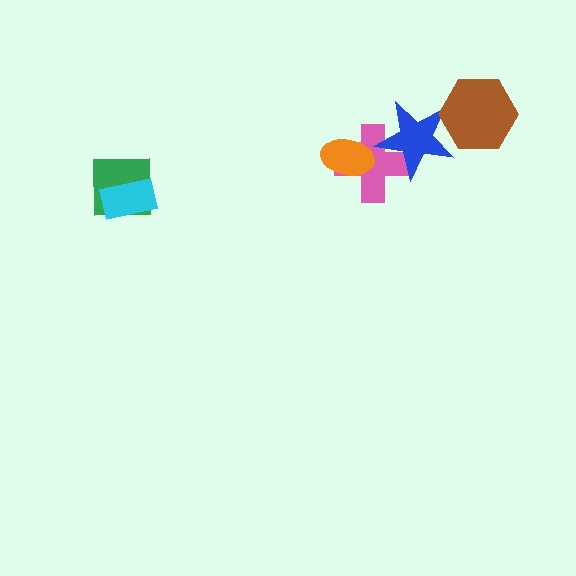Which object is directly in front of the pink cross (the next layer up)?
The blue star is directly in front of the pink cross.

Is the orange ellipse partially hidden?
No, no other shape covers it.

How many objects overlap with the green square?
1 object overlaps with the green square.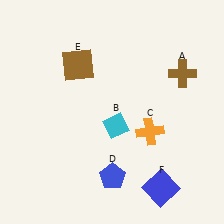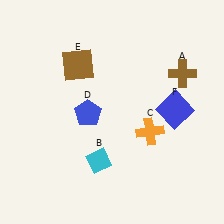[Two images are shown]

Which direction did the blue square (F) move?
The blue square (F) moved up.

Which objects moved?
The objects that moved are: the cyan diamond (B), the blue pentagon (D), the blue square (F).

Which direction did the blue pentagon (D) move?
The blue pentagon (D) moved up.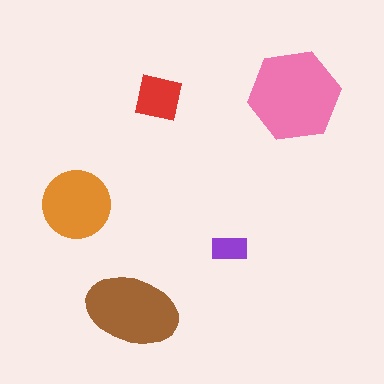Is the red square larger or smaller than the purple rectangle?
Larger.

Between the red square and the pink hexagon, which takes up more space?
The pink hexagon.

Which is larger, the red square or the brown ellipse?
The brown ellipse.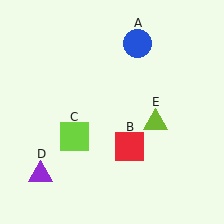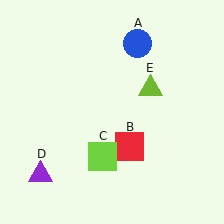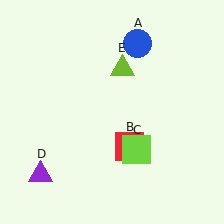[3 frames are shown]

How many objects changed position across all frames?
2 objects changed position: lime square (object C), lime triangle (object E).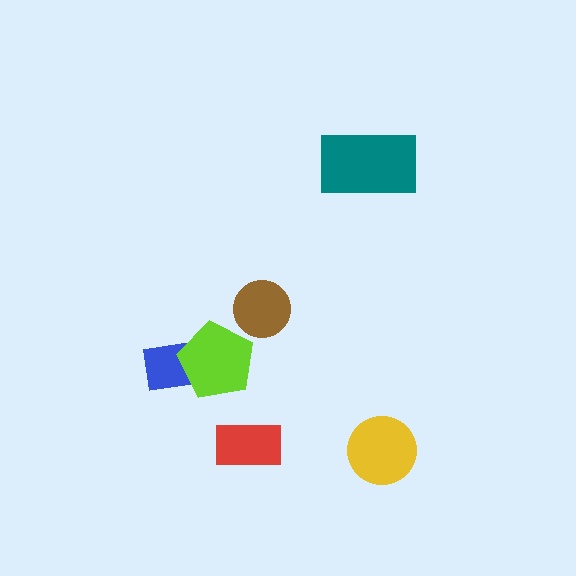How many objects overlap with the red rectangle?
0 objects overlap with the red rectangle.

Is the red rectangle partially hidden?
No, no other shape covers it.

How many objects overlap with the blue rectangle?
1 object overlaps with the blue rectangle.